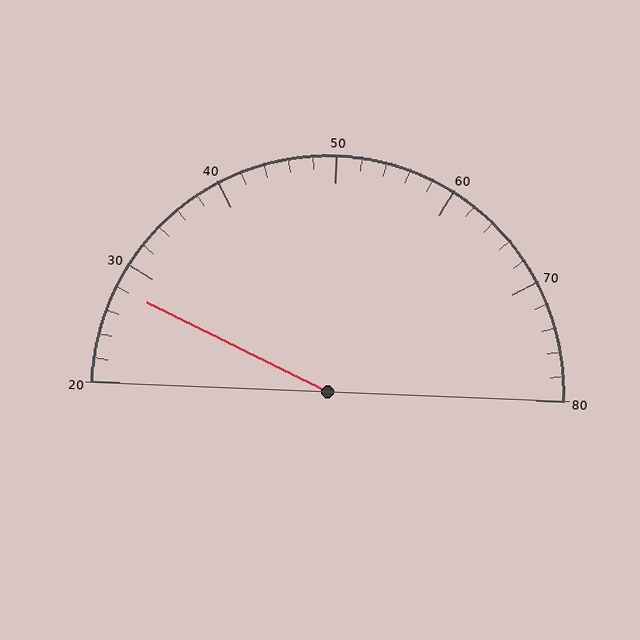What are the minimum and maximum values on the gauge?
The gauge ranges from 20 to 80.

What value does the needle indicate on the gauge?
The needle indicates approximately 28.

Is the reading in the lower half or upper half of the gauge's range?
The reading is in the lower half of the range (20 to 80).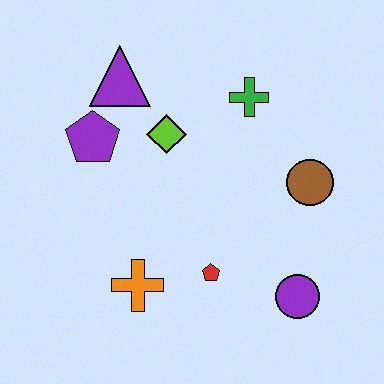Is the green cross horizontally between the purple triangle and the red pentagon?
No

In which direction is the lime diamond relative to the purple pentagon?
The lime diamond is to the right of the purple pentagon.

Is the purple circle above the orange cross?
No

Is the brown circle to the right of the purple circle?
Yes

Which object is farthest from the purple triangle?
The purple circle is farthest from the purple triangle.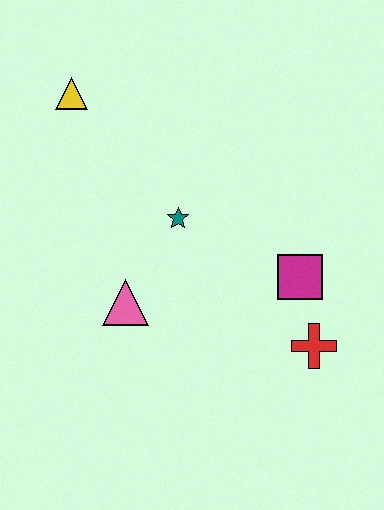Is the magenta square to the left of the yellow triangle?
No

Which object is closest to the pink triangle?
The teal star is closest to the pink triangle.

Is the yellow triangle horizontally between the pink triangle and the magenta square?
No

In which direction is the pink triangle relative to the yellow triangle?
The pink triangle is below the yellow triangle.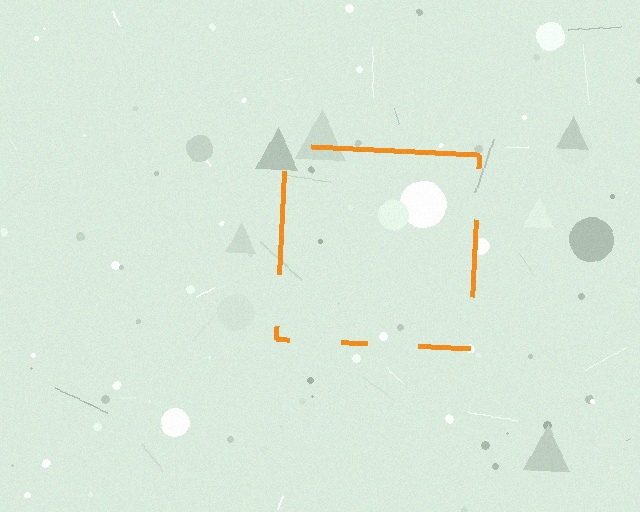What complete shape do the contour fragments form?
The contour fragments form a square.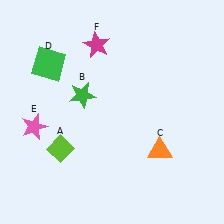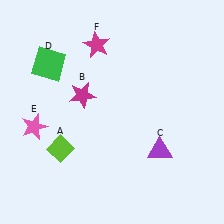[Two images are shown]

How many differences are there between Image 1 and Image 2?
There are 2 differences between the two images.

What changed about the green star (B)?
In Image 1, B is green. In Image 2, it changed to magenta.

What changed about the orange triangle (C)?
In Image 1, C is orange. In Image 2, it changed to purple.